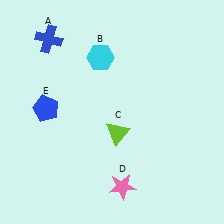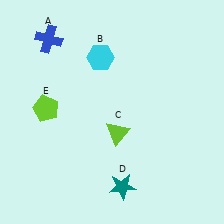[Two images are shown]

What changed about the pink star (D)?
In Image 1, D is pink. In Image 2, it changed to teal.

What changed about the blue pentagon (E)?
In Image 1, E is blue. In Image 2, it changed to lime.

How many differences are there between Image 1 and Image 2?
There are 2 differences between the two images.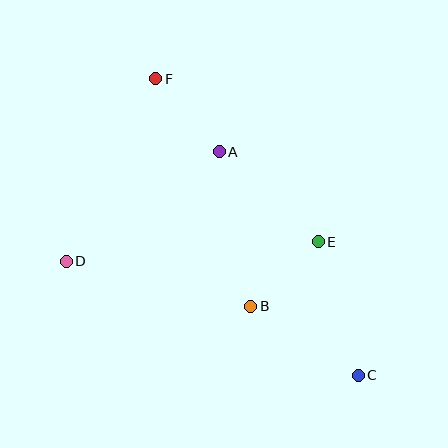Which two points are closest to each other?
Points B and E are closest to each other.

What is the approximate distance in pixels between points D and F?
The distance between D and F is approximately 203 pixels.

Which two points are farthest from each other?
Points C and F are farthest from each other.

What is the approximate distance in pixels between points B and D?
The distance between B and D is approximately 190 pixels.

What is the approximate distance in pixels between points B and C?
The distance between B and C is approximately 128 pixels.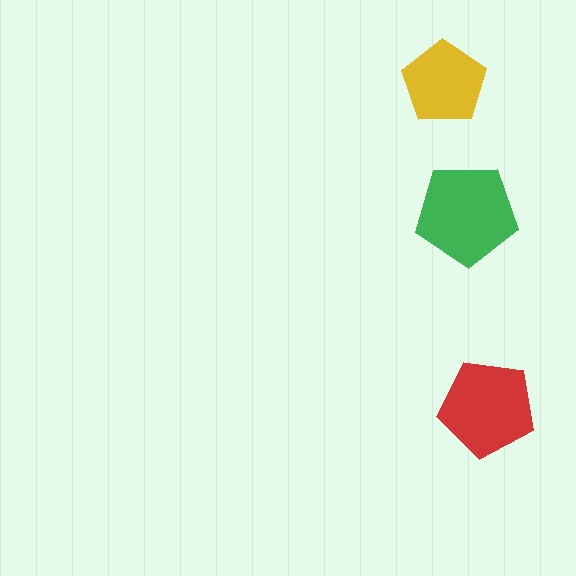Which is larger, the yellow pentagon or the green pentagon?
The green one.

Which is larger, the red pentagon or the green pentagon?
The green one.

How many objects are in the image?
There are 3 objects in the image.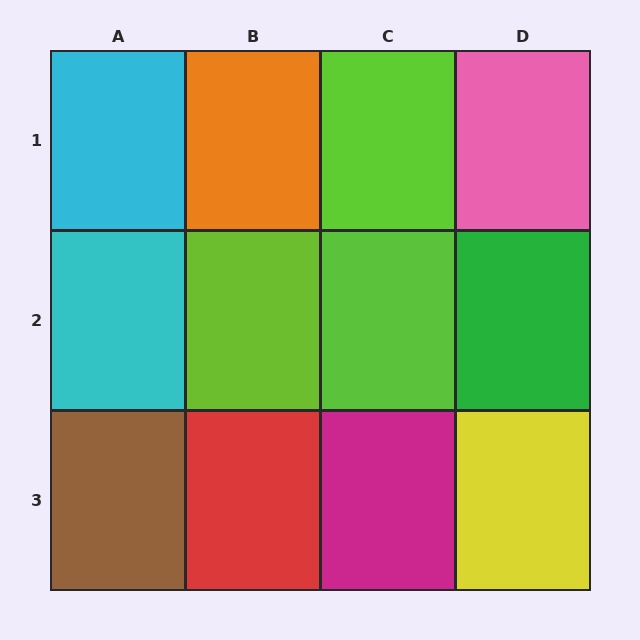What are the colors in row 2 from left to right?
Cyan, lime, lime, green.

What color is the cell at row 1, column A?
Cyan.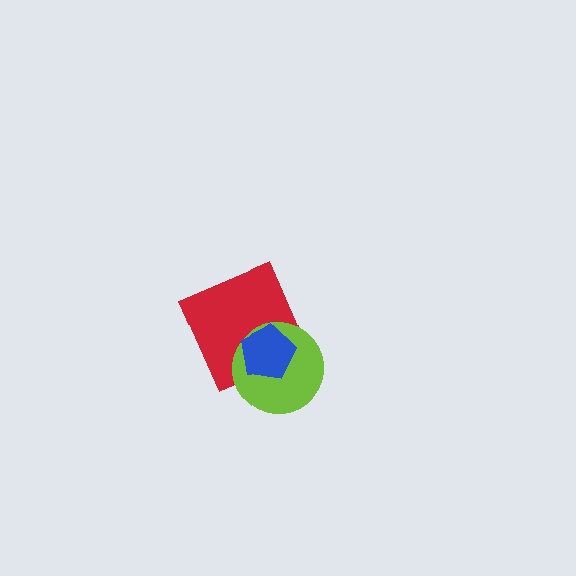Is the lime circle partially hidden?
Yes, it is partially covered by another shape.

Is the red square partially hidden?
Yes, it is partially covered by another shape.